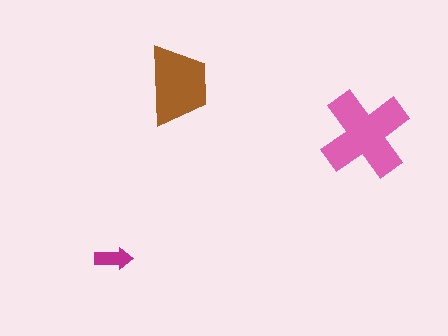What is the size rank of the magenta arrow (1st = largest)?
3rd.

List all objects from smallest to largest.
The magenta arrow, the brown trapezoid, the pink cross.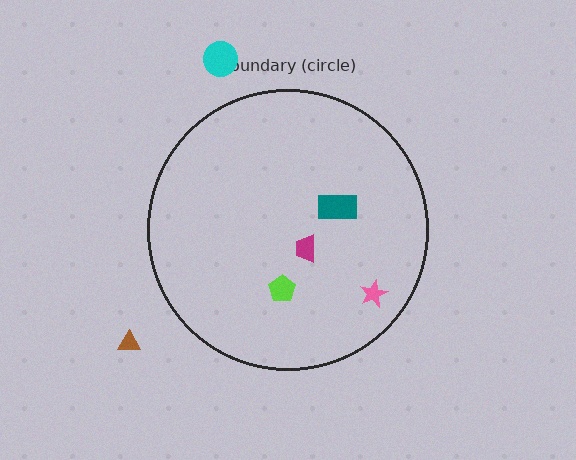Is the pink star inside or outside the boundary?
Inside.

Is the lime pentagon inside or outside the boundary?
Inside.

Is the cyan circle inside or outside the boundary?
Outside.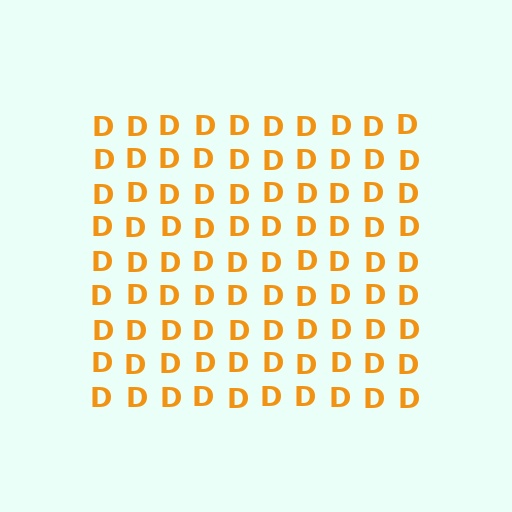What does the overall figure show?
The overall figure shows a square.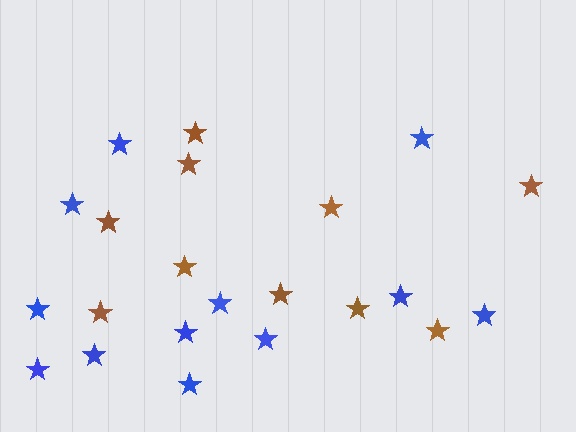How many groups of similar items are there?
There are 2 groups: one group of brown stars (10) and one group of blue stars (12).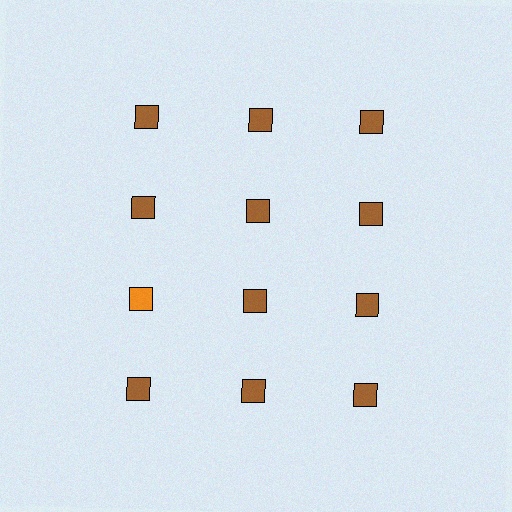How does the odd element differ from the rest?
It has a different color: orange instead of brown.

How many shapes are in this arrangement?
There are 12 shapes arranged in a grid pattern.